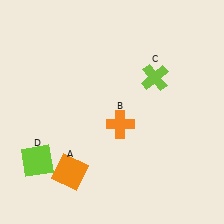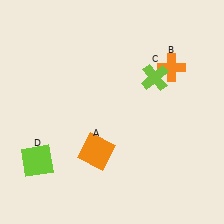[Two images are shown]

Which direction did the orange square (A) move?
The orange square (A) moved right.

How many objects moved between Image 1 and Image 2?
2 objects moved between the two images.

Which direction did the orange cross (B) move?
The orange cross (B) moved up.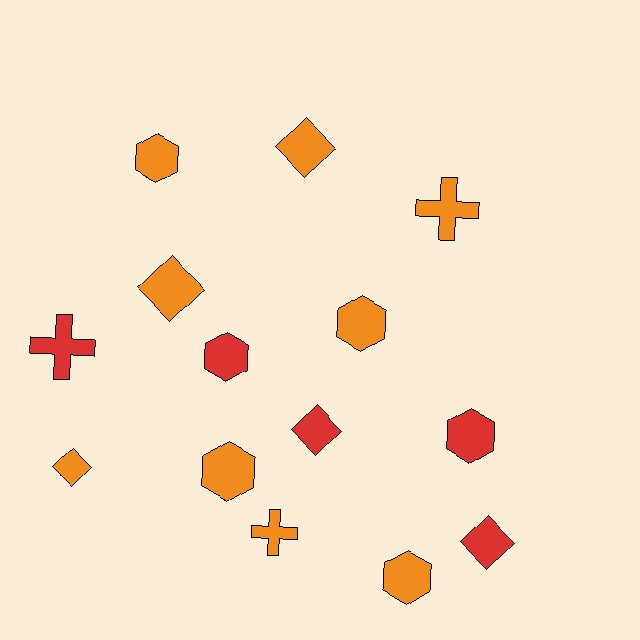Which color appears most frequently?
Orange, with 9 objects.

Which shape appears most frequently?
Hexagon, with 6 objects.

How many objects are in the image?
There are 14 objects.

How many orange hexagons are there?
There are 4 orange hexagons.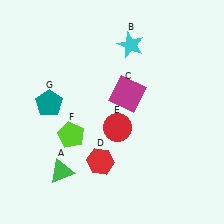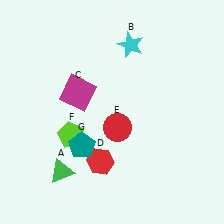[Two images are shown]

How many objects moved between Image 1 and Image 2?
2 objects moved between the two images.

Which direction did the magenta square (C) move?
The magenta square (C) moved left.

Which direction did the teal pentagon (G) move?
The teal pentagon (G) moved down.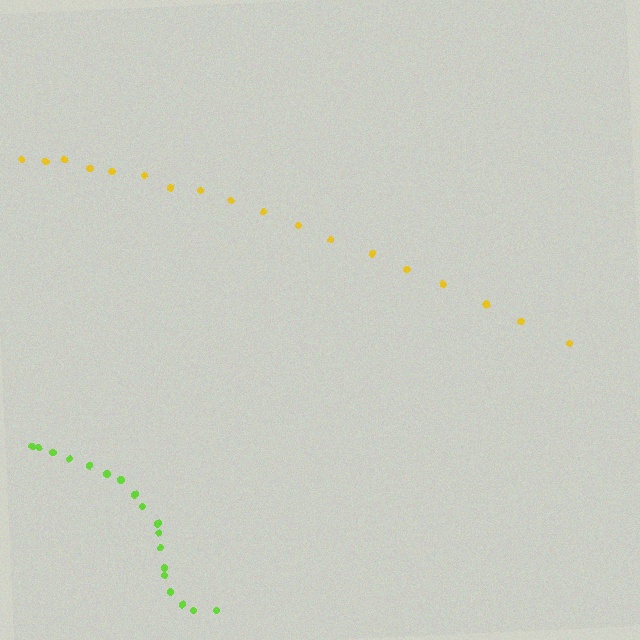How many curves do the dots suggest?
There are 2 distinct paths.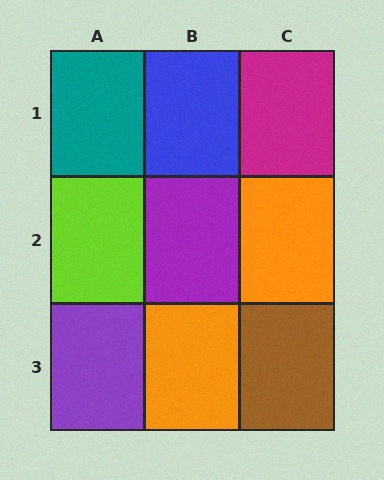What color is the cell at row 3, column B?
Orange.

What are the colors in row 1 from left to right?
Teal, blue, magenta.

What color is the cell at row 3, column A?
Purple.